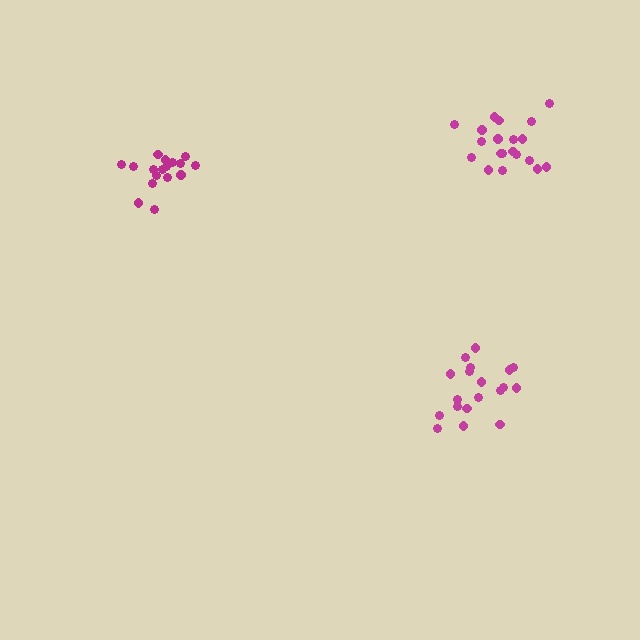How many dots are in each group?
Group 1: 20 dots, Group 2: 19 dots, Group 3: 17 dots (56 total).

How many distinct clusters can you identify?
There are 3 distinct clusters.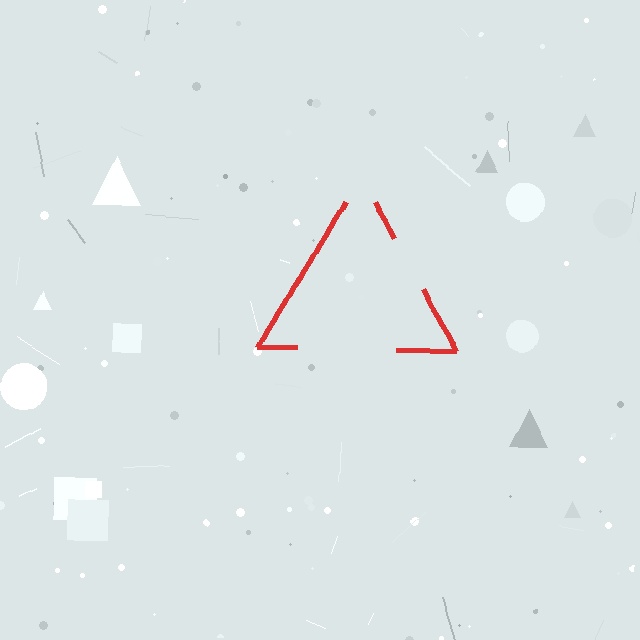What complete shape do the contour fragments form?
The contour fragments form a triangle.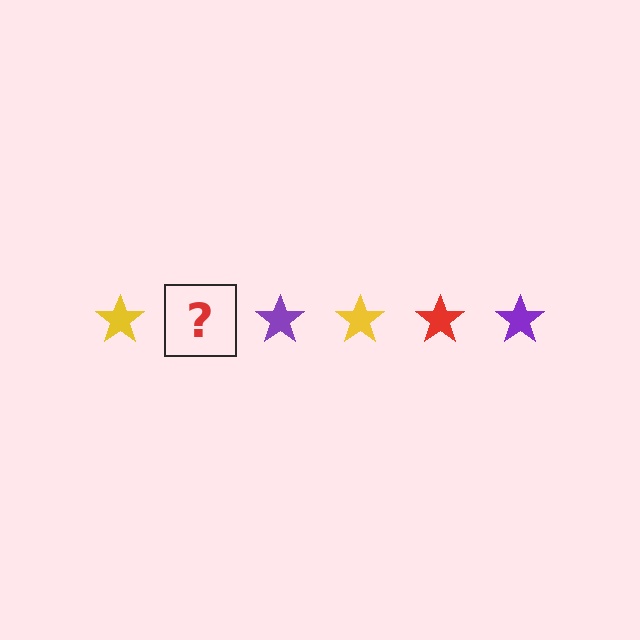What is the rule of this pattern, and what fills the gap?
The rule is that the pattern cycles through yellow, red, purple stars. The gap should be filled with a red star.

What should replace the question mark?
The question mark should be replaced with a red star.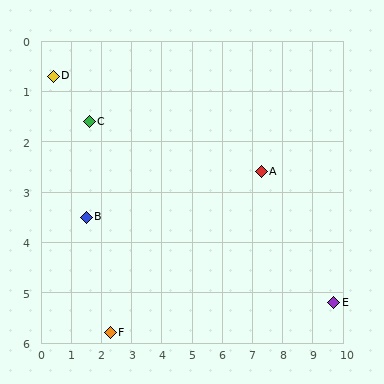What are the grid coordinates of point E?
Point E is at approximately (9.7, 5.2).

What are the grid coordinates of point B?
Point B is at approximately (1.5, 3.5).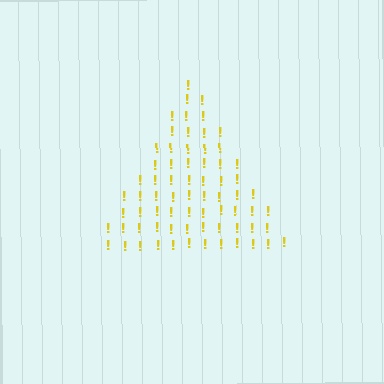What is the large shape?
The large shape is a triangle.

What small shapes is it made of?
It is made of small exclamation marks.